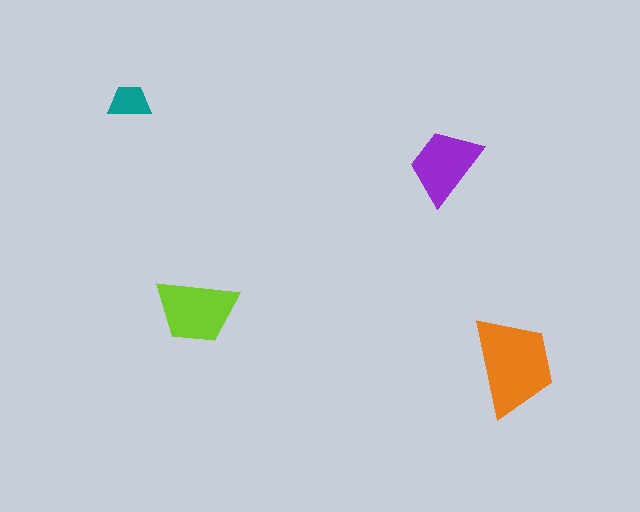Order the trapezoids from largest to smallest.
the orange one, the lime one, the purple one, the teal one.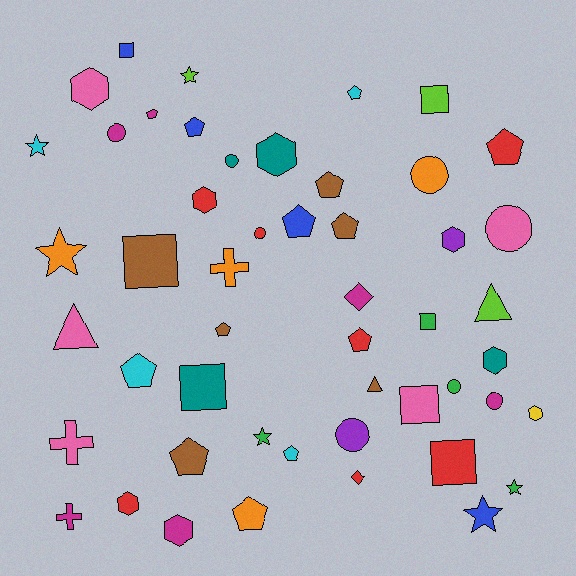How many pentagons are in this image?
There are 13 pentagons.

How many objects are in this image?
There are 50 objects.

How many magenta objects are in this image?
There are 6 magenta objects.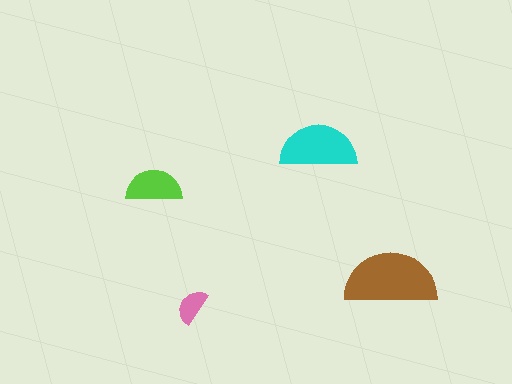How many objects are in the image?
There are 4 objects in the image.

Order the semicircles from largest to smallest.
the brown one, the cyan one, the lime one, the pink one.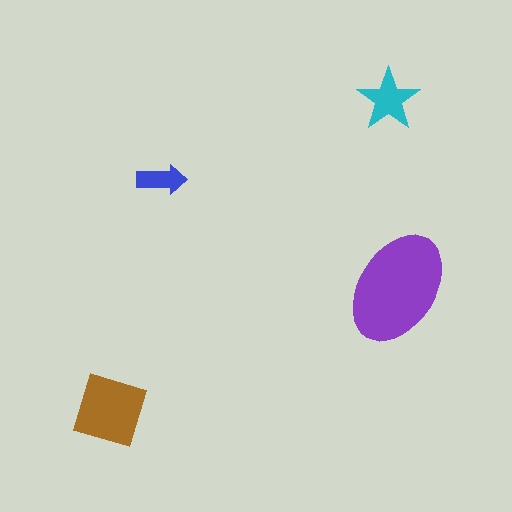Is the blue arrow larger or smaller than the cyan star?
Smaller.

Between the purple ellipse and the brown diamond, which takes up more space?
The purple ellipse.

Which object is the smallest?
The blue arrow.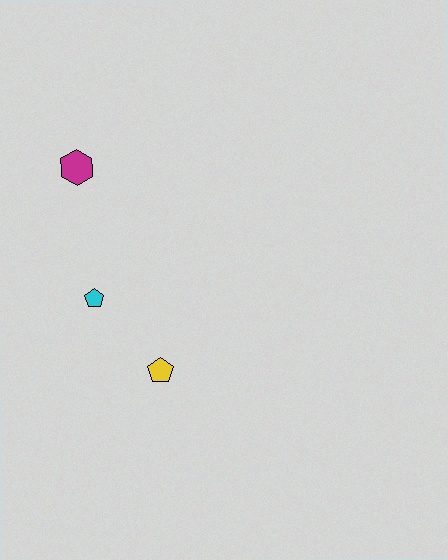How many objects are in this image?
There are 3 objects.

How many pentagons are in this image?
There are 2 pentagons.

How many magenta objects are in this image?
There is 1 magenta object.